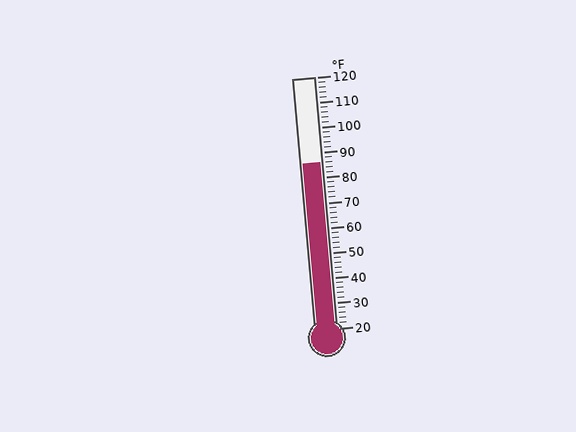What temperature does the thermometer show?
The thermometer shows approximately 86°F.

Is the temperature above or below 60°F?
The temperature is above 60°F.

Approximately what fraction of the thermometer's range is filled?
The thermometer is filled to approximately 65% of its range.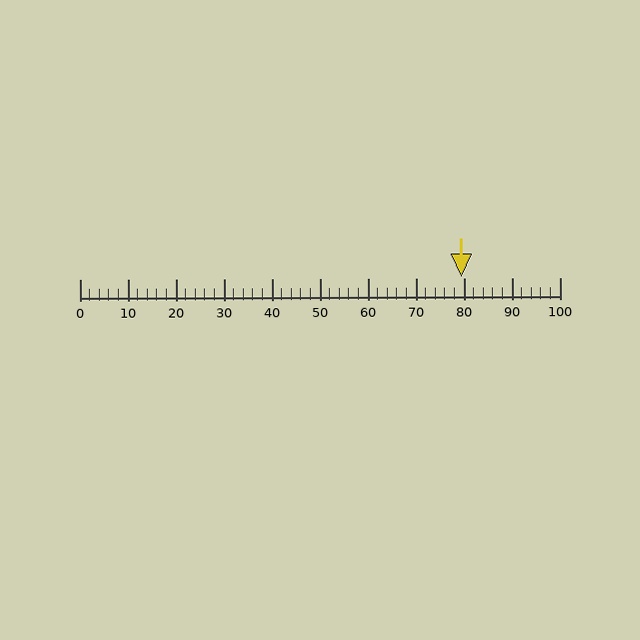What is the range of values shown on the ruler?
The ruler shows values from 0 to 100.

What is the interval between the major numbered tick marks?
The major tick marks are spaced 10 units apart.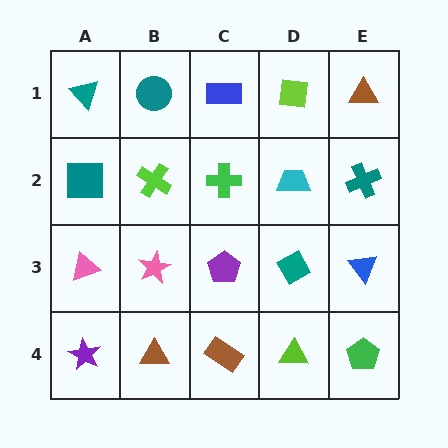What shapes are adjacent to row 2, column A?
A teal triangle (row 1, column A), a pink triangle (row 3, column A), a lime cross (row 2, column B).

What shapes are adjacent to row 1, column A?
A teal square (row 2, column A), a teal circle (row 1, column B).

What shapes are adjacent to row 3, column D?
A cyan trapezoid (row 2, column D), a lime triangle (row 4, column D), a purple pentagon (row 3, column C), a blue triangle (row 3, column E).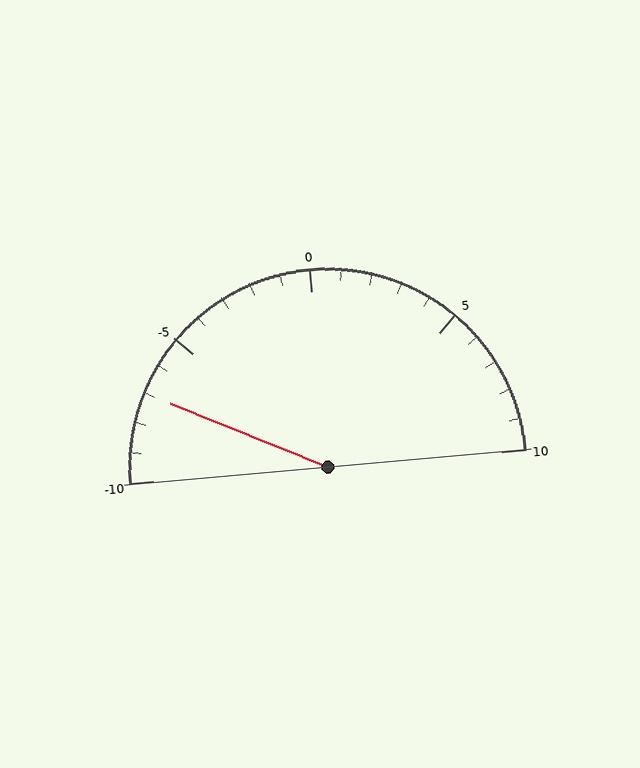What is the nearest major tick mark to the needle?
The nearest major tick mark is -5.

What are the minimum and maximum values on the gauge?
The gauge ranges from -10 to 10.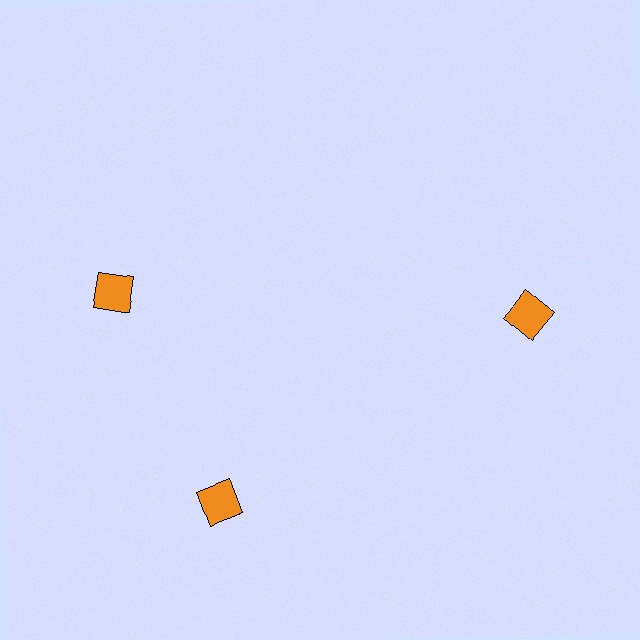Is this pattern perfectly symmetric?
No. The 3 orange squares are arranged in a ring, but one element near the 11 o'clock position is rotated out of alignment along the ring, breaking the 3-fold rotational symmetry.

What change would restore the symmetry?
The symmetry would be restored by rotating it back into even spacing with its neighbors so that all 3 squares sit at equal angles and equal distance from the center.